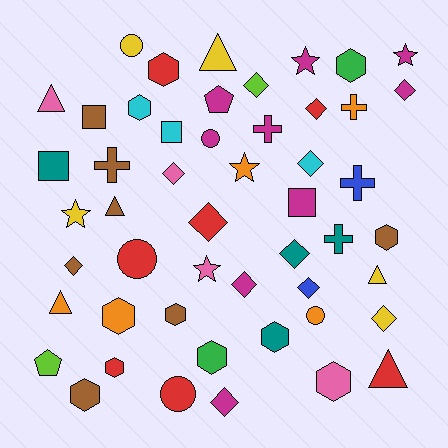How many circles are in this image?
There are 5 circles.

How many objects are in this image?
There are 50 objects.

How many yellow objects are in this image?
There are 5 yellow objects.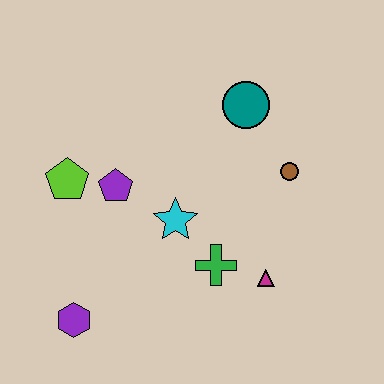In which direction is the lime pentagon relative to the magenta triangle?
The lime pentagon is to the left of the magenta triangle.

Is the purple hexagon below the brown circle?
Yes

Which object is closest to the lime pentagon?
The purple pentagon is closest to the lime pentagon.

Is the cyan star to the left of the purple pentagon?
No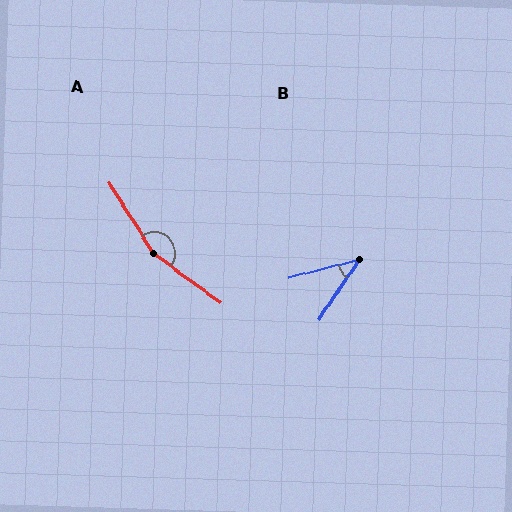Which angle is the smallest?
B, at approximately 42 degrees.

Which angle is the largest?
A, at approximately 158 degrees.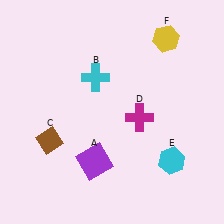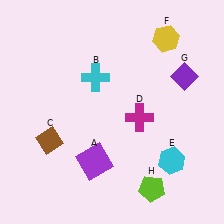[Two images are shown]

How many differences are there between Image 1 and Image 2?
There are 2 differences between the two images.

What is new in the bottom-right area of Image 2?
A lime pentagon (H) was added in the bottom-right area of Image 2.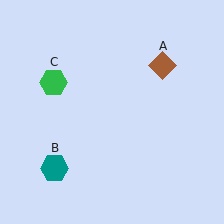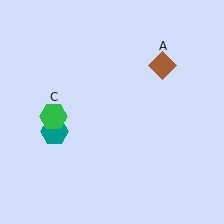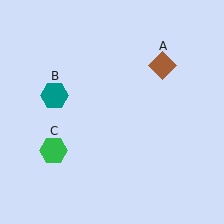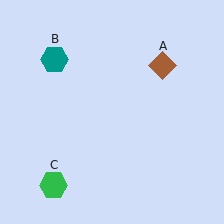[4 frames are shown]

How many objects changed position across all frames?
2 objects changed position: teal hexagon (object B), green hexagon (object C).